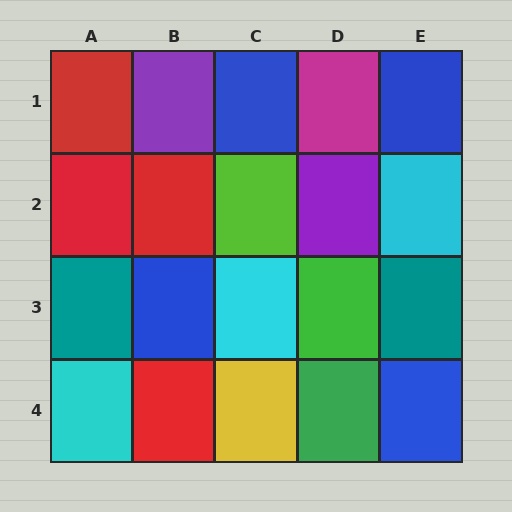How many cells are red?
4 cells are red.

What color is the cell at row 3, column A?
Teal.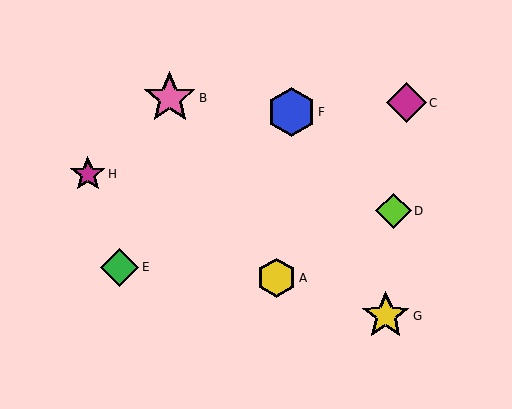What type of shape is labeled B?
Shape B is a pink star.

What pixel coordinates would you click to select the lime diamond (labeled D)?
Click at (394, 211) to select the lime diamond D.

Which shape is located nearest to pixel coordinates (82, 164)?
The magenta star (labeled H) at (88, 174) is nearest to that location.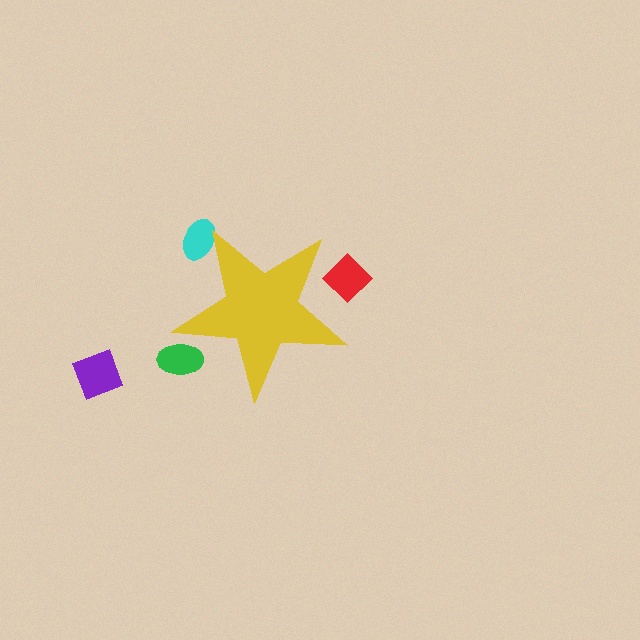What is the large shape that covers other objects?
A yellow star.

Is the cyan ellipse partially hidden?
Yes, the cyan ellipse is partially hidden behind the yellow star.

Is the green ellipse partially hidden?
Yes, the green ellipse is partially hidden behind the yellow star.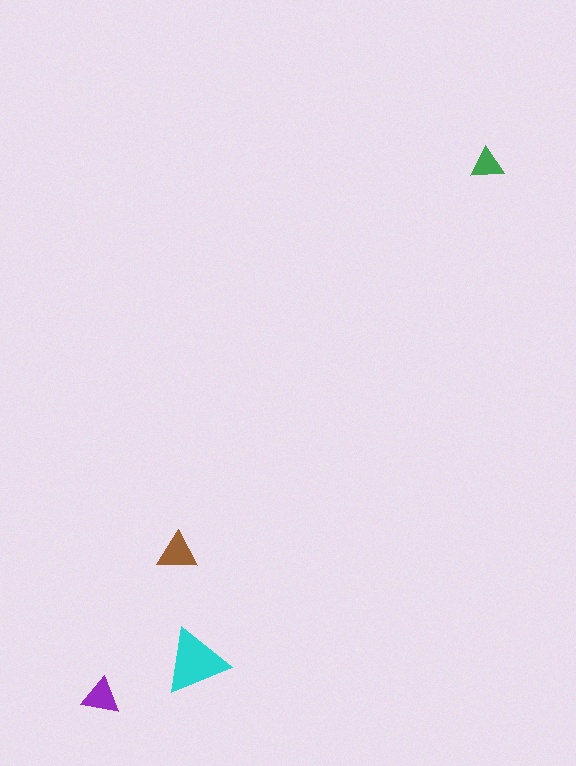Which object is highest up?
The green triangle is topmost.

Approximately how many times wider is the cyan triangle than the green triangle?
About 2 times wider.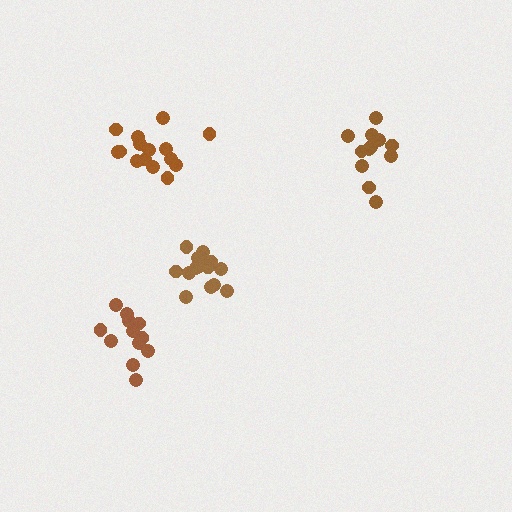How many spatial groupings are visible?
There are 4 spatial groupings.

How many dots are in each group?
Group 1: 12 dots, Group 2: 14 dots, Group 3: 15 dots, Group 4: 12 dots (53 total).